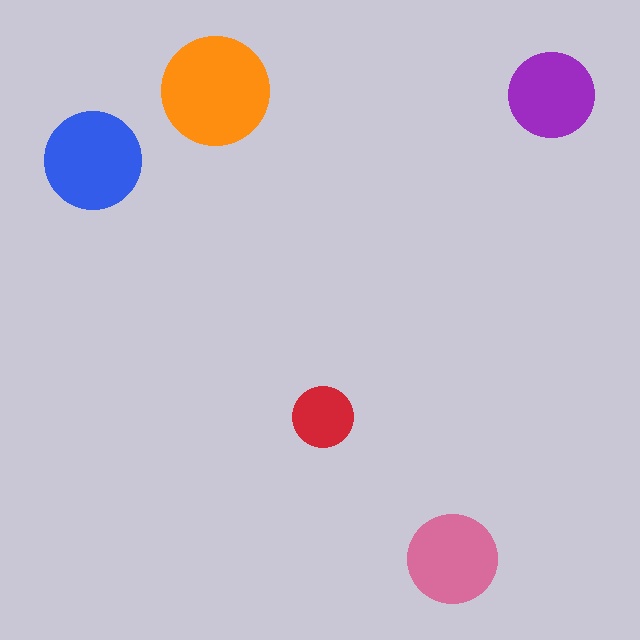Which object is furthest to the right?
The purple circle is rightmost.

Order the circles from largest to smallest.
the orange one, the blue one, the pink one, the purple one, the red one.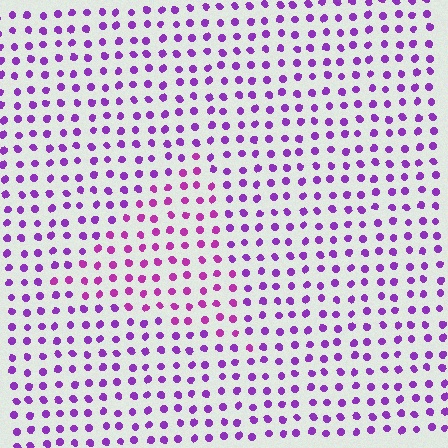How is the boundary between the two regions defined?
The boundary is defined purely by a slight shift in hue (about 26 degrees). Spacing, size, and orientation are identical on both sides.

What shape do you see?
I see a triangle.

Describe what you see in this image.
The image is filled with small purple elements in a uniform arrangement. A triangle-shaped region is visible where the elements are tinted to a slightly different hue, forming a subtle color boundary.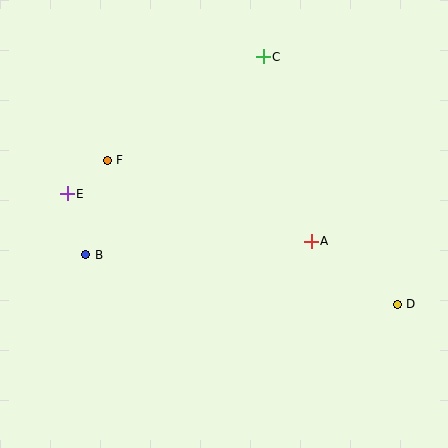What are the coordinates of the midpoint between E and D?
The midpoint between E and D is at (232, 249).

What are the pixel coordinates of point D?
Point D is at (397, 304).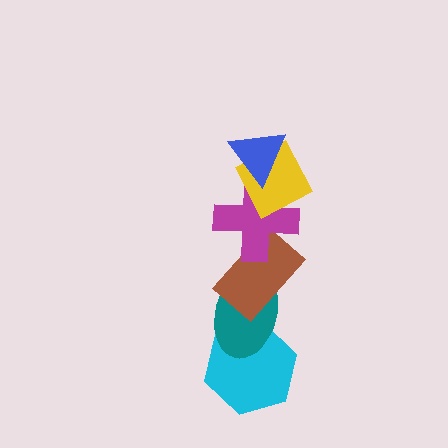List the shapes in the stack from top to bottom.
From top to bottom: the blue triangle, the yellow diamond, the magenta cross, the brown rectangle, the teal ellipse, the cyan hexagon.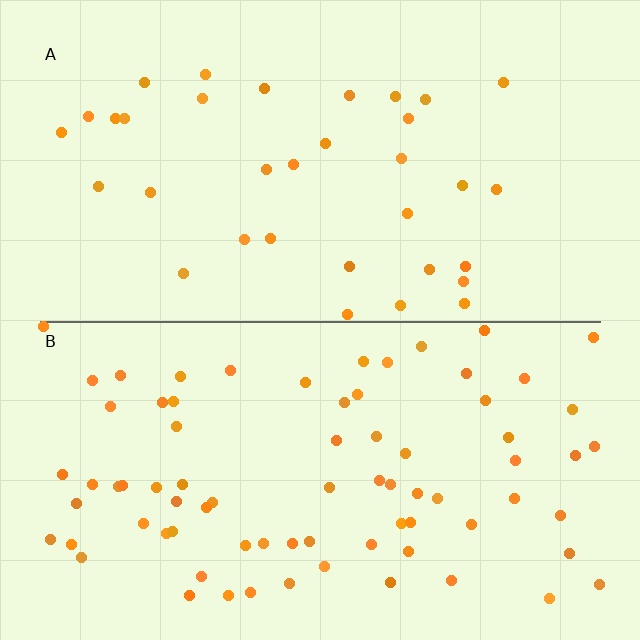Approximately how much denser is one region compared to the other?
Approximately 2.2× — region B over region A.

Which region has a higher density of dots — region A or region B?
B (the bottom).